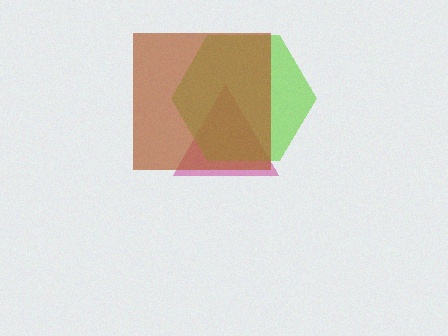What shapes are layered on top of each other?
The layered shapes are: a magenta triangle, a lime hexagon, a brown square.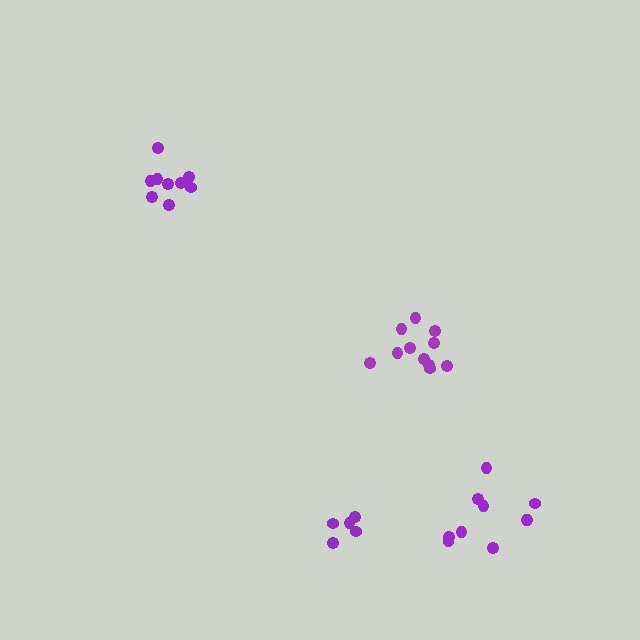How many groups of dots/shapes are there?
There are 4 groups.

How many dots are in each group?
Group 1: 11 dots, Group 2: 5 dots, Group 3: 9 dots, Group 4: 10 dots (35 total).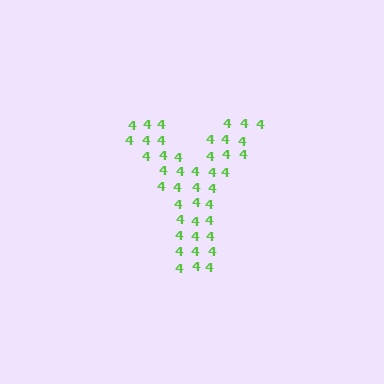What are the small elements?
The small elements are digit 4's.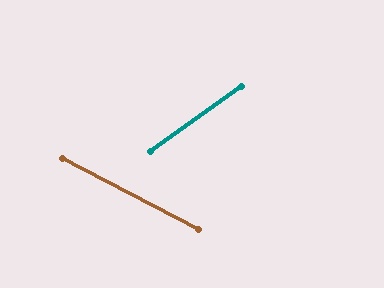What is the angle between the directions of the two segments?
Approximately 63 degrees.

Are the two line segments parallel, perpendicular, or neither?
Neither parallel nor perpendicular — they differ by about 63°.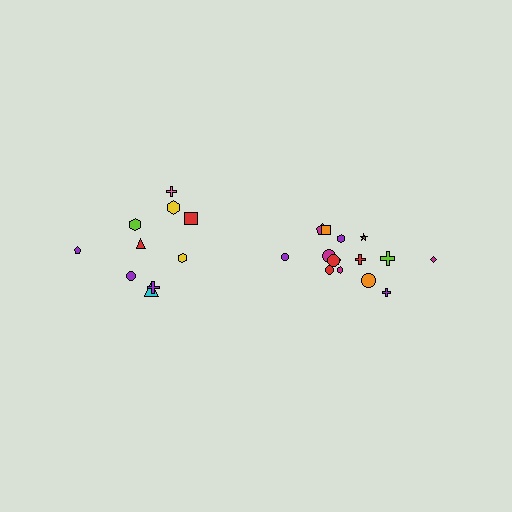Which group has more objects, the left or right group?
The right group.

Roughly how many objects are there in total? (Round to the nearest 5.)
Roughly 25 objects in total.